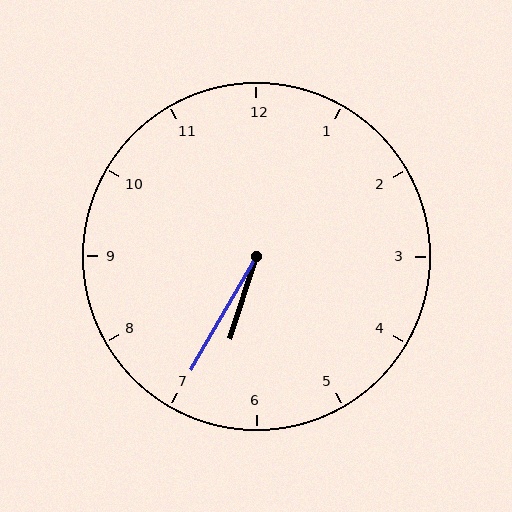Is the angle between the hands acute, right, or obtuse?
It is acute.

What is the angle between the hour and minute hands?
Approximately 12 degrees.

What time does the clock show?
6:35.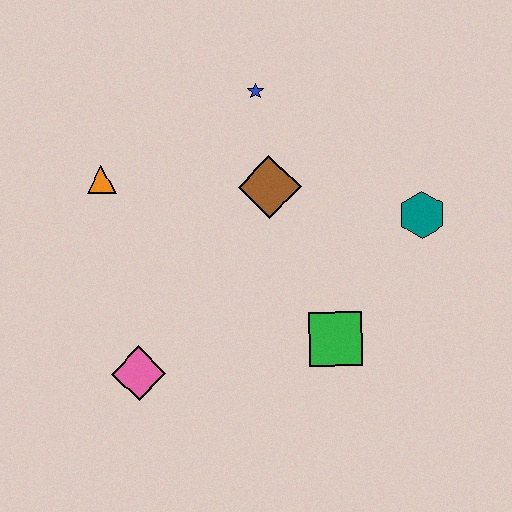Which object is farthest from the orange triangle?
The teal hexagon is farthest from the orange triangle.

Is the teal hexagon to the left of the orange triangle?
No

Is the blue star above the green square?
Yes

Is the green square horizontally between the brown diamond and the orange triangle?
No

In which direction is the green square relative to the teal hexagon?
The green square is below the teal hexagon.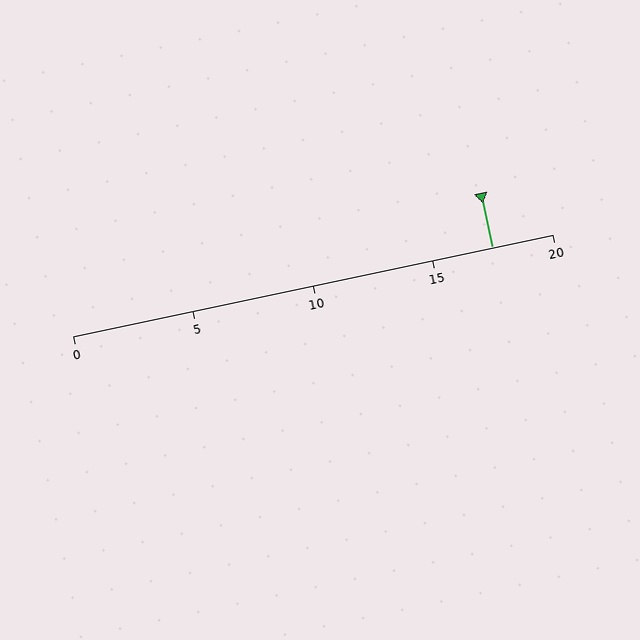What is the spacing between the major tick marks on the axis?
The major ticks are spaced 5 apart.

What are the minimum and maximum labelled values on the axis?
The axis runs from 0 to 20.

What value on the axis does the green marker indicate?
The marker indicates approximately 17.5.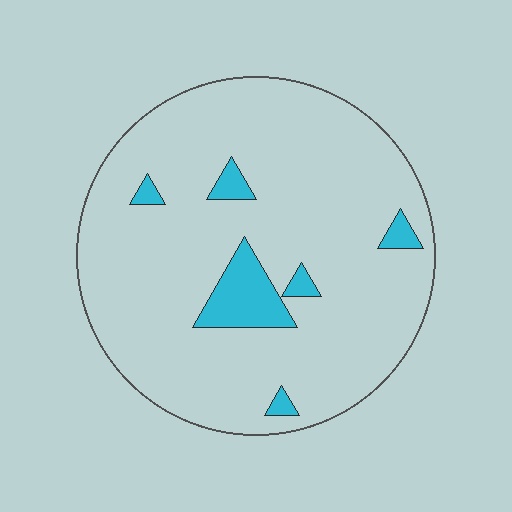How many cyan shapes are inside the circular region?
6.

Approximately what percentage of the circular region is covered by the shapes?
Approximately 10%.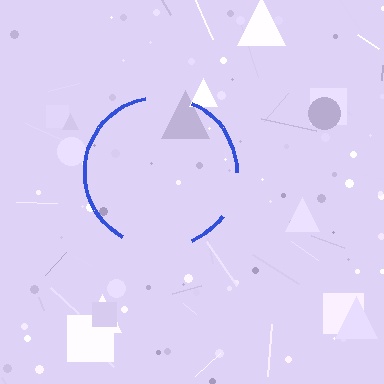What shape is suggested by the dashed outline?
The dashed outline suggests a circle.